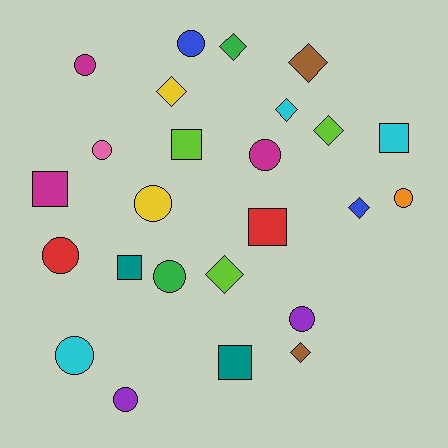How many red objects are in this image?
There are 2 red objects.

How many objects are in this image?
There are 25 objects.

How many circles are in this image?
There are 11 circles.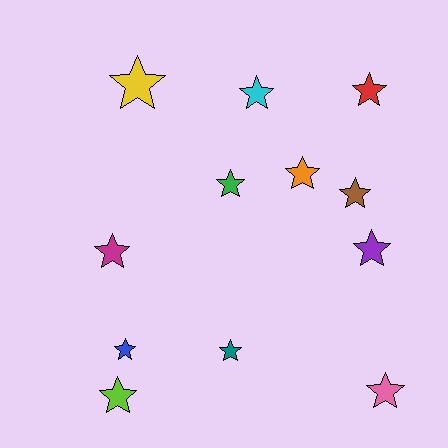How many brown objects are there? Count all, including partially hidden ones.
There is 1 brown object.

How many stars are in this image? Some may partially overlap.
There are 12 stars.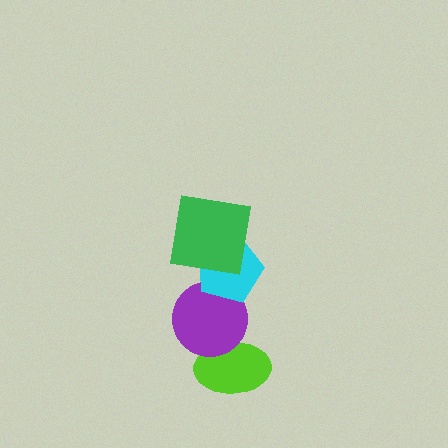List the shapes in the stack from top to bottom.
From top to bottom: the green square, the cyan pentagon, the purple circle, the lime ellipse.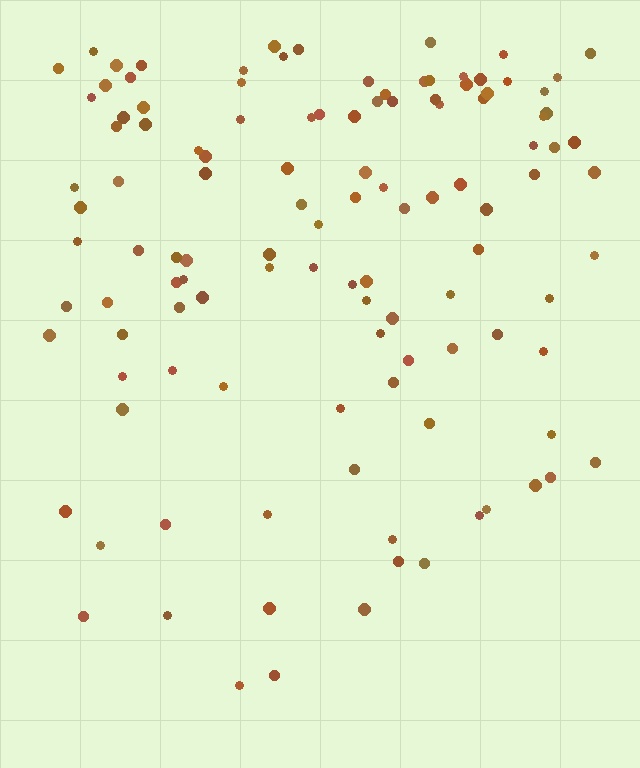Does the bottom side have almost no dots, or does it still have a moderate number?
Still a moderate number, just noticeably fewer than the top.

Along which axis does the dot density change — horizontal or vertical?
Vertical.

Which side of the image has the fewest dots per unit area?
The bottom.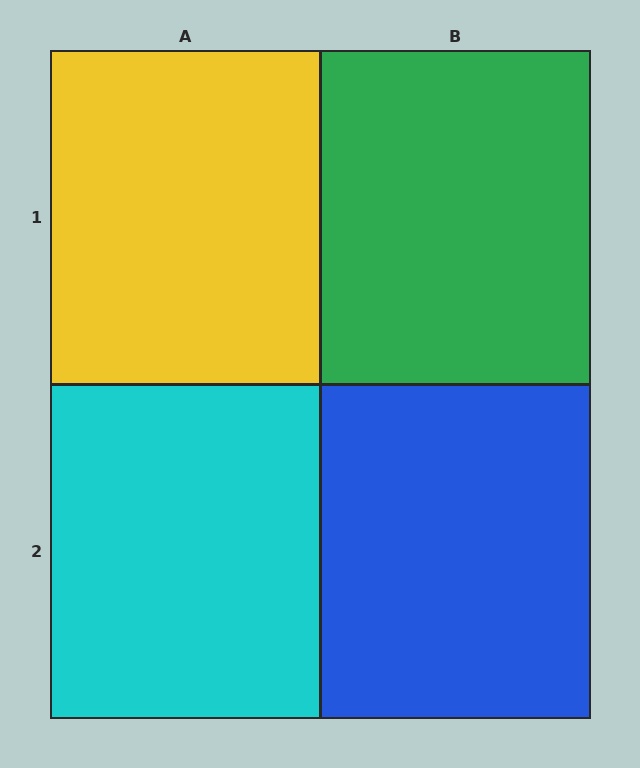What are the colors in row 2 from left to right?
Cyan, blue.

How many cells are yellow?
1 cell is yellow.